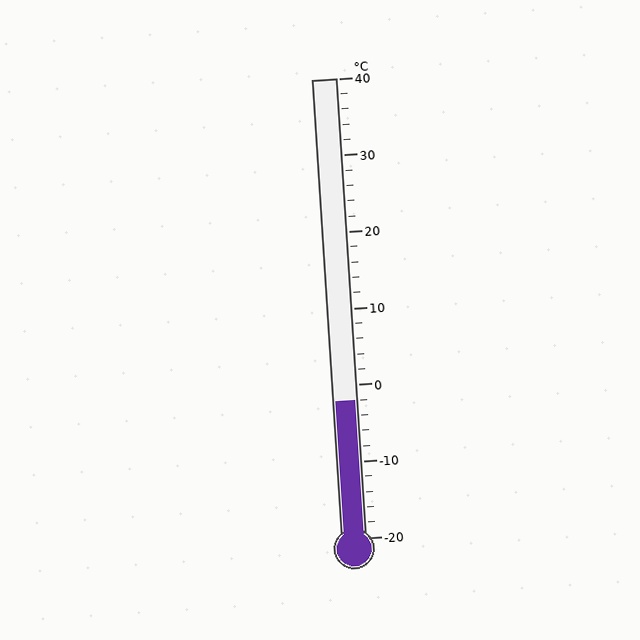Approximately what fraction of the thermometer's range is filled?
The thermometer is filled to approximately 30% of its range.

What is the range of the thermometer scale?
The thermometer scale ranges from -20°C to 40°C.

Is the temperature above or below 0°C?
The temperature is below 0°C.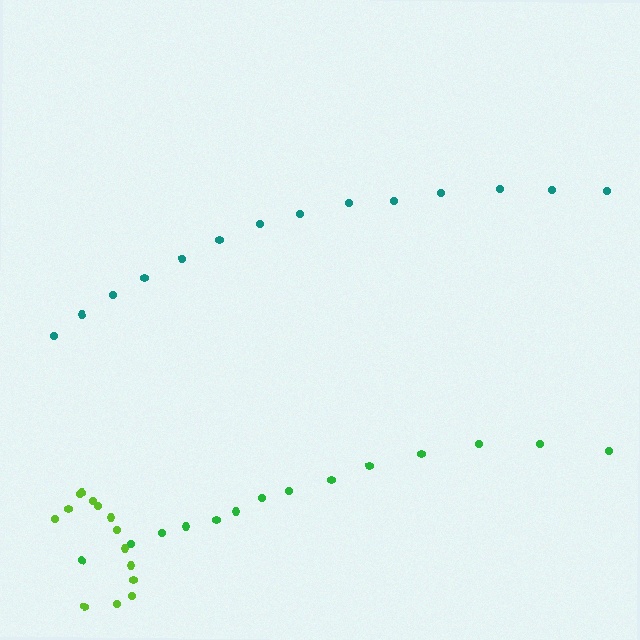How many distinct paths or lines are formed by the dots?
There are 3 distinct paths.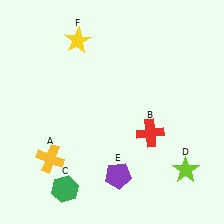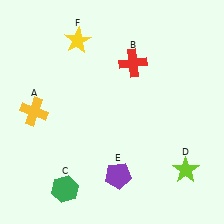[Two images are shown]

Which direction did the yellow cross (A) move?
The yellow cross (A) moved up.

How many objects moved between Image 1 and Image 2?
2 objects moved between the two images.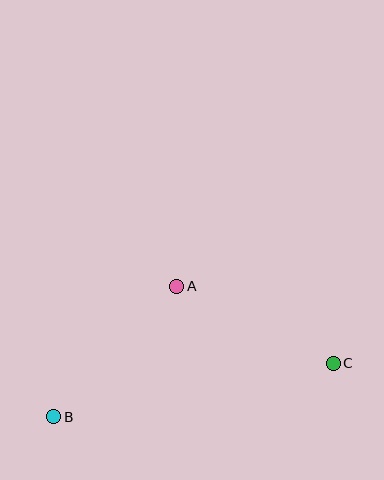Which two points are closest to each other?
Points A and C are closest to each other.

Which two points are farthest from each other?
Points B and C are farthest from each other.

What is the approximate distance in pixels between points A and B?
The distance between A and B is approximately 180 pixels.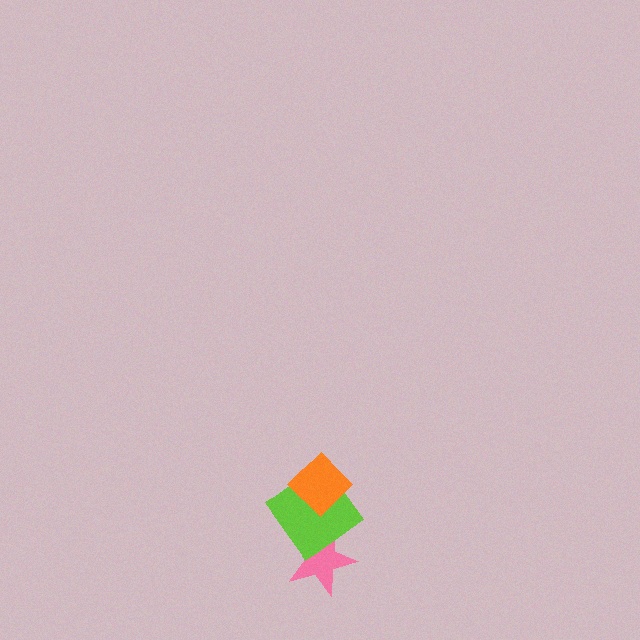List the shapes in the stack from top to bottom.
From top to bottom: the orange diamond, the lime diamond, the pink star.